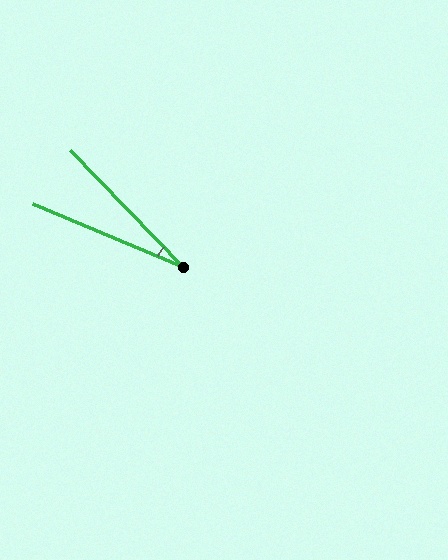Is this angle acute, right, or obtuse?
It is acute.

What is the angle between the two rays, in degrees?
Approximately 23 degrees.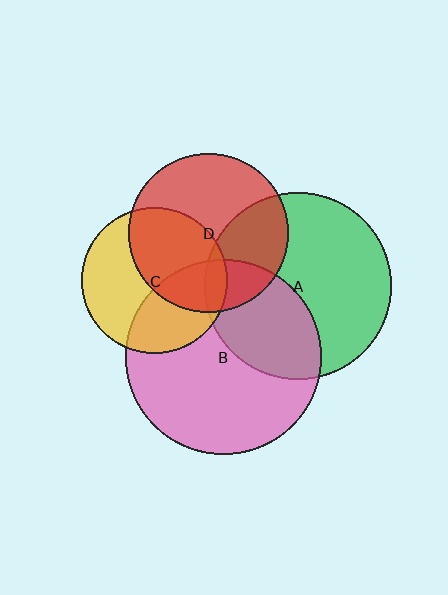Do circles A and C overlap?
Yes.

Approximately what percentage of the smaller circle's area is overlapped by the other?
Approximately 10%.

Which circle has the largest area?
Circle B (pink).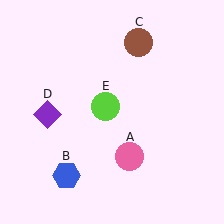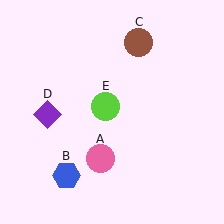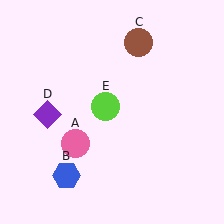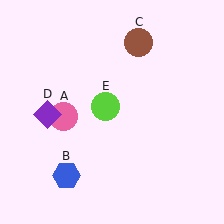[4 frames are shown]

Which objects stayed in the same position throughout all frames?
Blue hexagon (object B) and brown circle (object C) and purple diamond (object D) and lime circle (object E) remained stationary.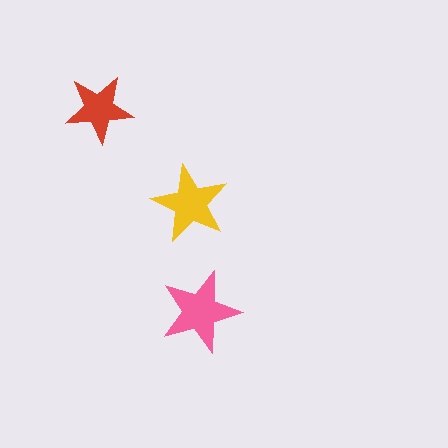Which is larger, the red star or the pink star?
The pink one.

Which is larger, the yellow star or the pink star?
The pink one.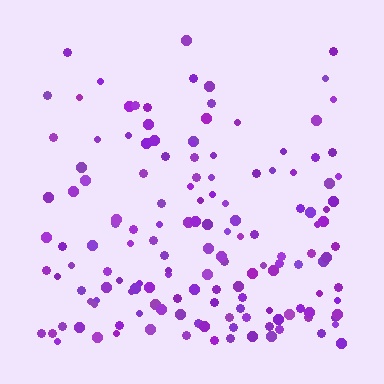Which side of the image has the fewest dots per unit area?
The top.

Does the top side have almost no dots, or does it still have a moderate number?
Still a moderate number, just noticeably fewer than the bottom.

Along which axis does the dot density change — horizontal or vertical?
Vertical.